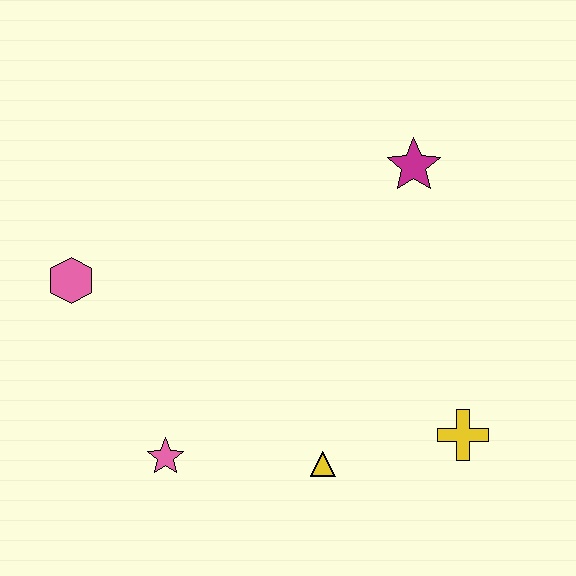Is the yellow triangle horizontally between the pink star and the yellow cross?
Yes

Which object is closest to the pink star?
The yellow triangle is closest to the pink star.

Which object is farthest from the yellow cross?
The pink hexagon is farthest from the yellow cross.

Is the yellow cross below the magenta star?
Yes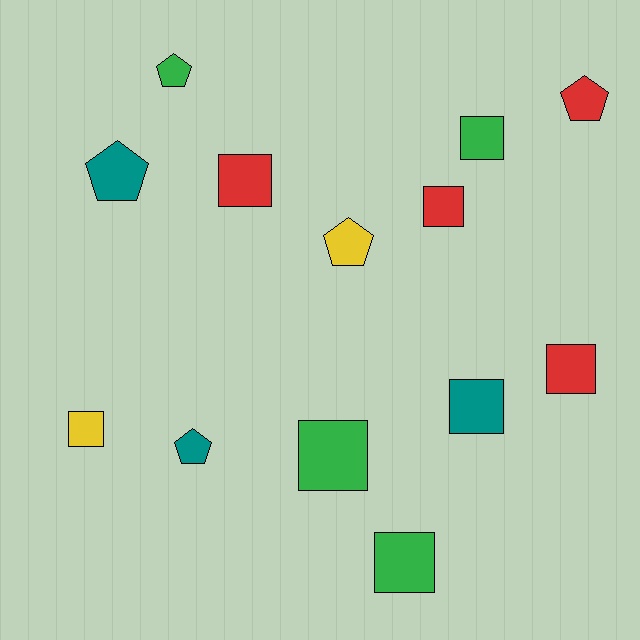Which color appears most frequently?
Green, with 4 objects.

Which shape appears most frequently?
Square, with 8 objects.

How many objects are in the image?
There are 13 objects.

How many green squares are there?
There are 3 green squares.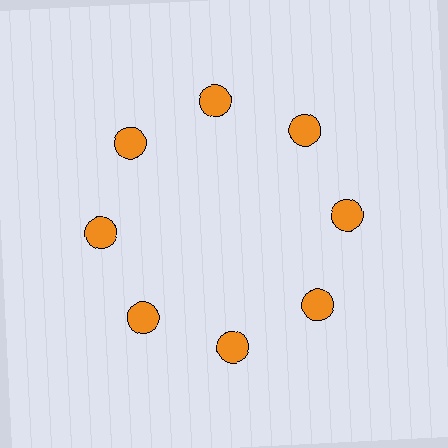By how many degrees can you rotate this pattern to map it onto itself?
The pattern maps onto itself every 45 degrees of rotation.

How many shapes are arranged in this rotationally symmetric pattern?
There are 8 shapes, arranged in 8 groups of 1.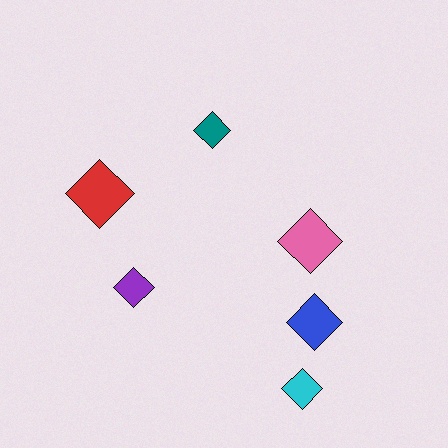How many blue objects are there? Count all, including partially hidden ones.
There is 1 blue object.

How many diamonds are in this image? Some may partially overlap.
There are 6 diamonds.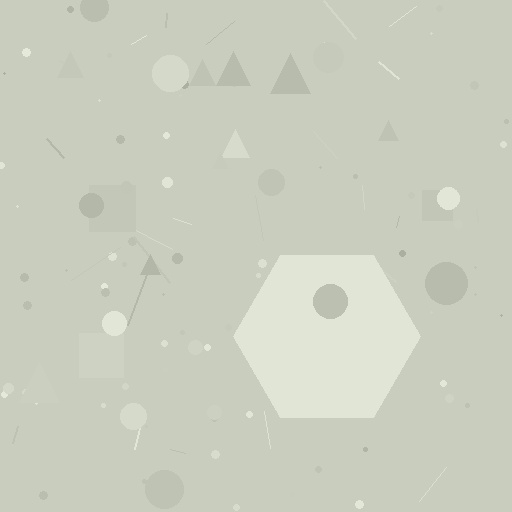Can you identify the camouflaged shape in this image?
The camouflaged shape is a hexagon.